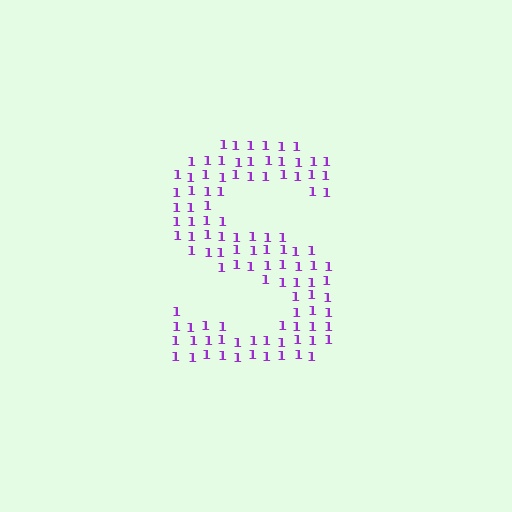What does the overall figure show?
The overall figure shows the letter S.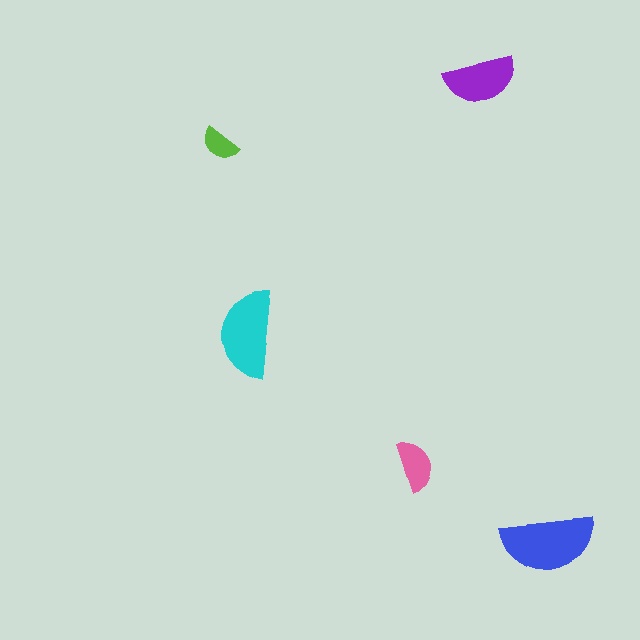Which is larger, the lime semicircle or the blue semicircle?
The blue one.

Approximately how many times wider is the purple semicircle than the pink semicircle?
About 1.5 times wider.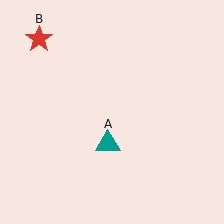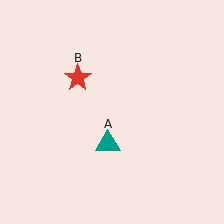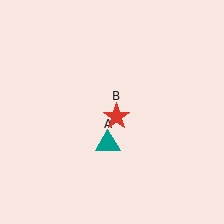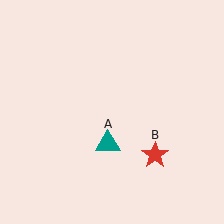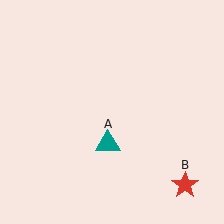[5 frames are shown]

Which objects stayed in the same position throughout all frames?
Teal triangle (object A) remained stationary.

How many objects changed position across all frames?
1 object changed position: red star (object B).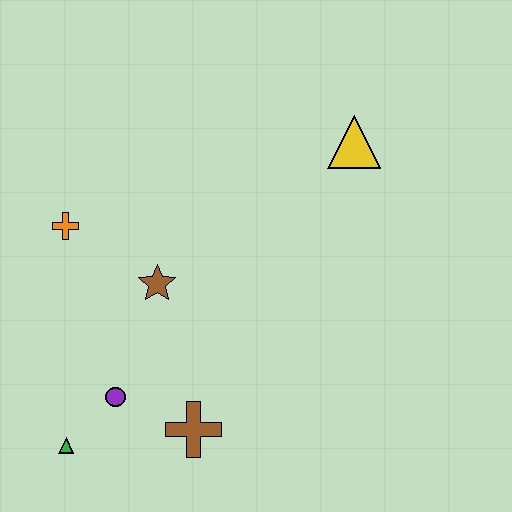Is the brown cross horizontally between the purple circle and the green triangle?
No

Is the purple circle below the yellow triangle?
Yes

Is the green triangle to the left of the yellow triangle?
Yes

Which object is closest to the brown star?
The orange cross is closest to the brown star.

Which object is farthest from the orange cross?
The yellow triangle is farthest from the orange cross.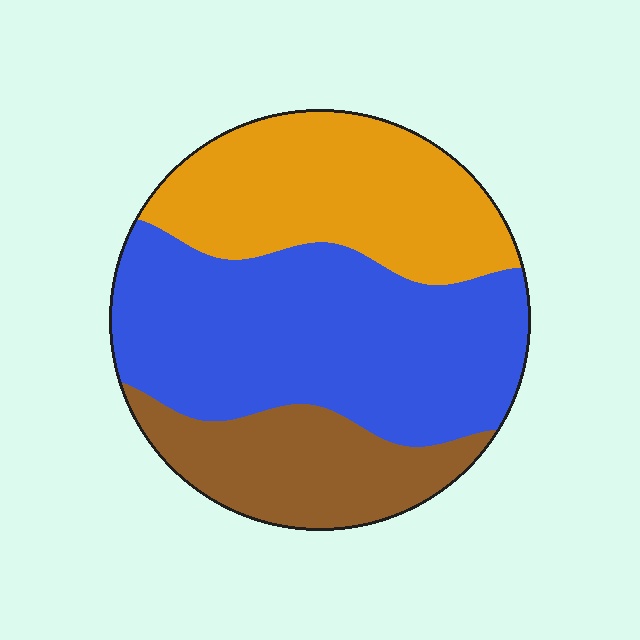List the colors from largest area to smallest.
From largest to smallest: blue, orange, brown.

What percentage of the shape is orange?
Orange takes up about one third (1/3) of the shape.